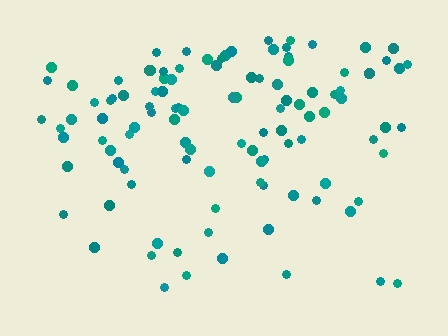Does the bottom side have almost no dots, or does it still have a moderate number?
Still a moderate number, just noticeably fewer than the top.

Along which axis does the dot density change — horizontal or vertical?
Vertical.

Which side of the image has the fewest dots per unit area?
The bottom.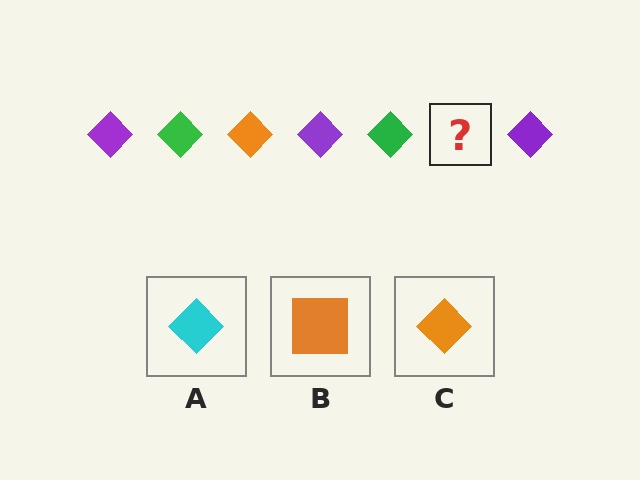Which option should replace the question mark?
Option C.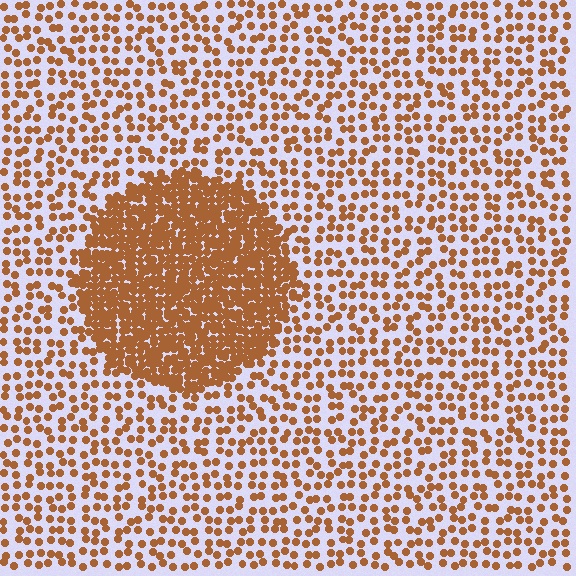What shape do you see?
I see a circle.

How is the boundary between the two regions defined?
The boundary is defined by a change in element density (approximately 2.9x ratio). All elements are the same color, size, and shape.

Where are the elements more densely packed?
The elements are more densely packed inside the circle boundary.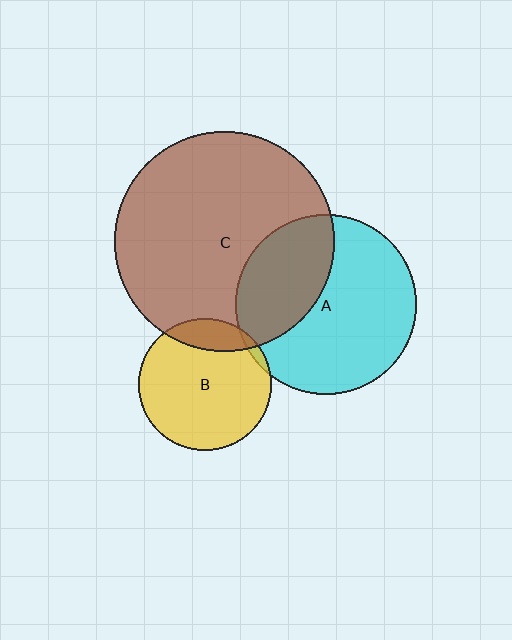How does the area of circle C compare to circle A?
Approximately 1.5 times.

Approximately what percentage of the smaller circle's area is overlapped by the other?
Approximately 15%.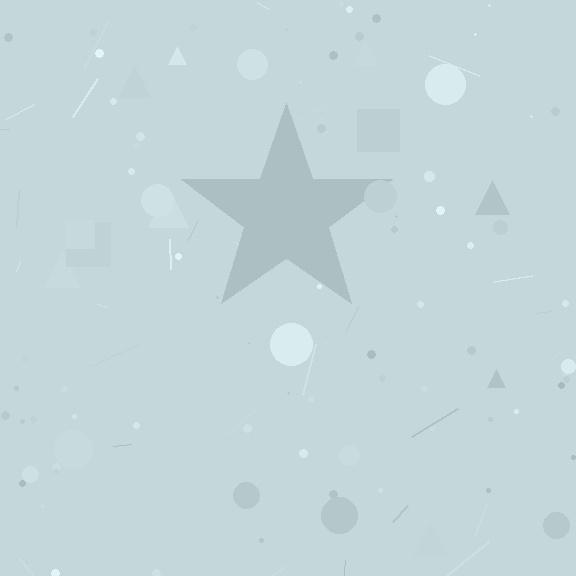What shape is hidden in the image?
A star is hidden in the image.